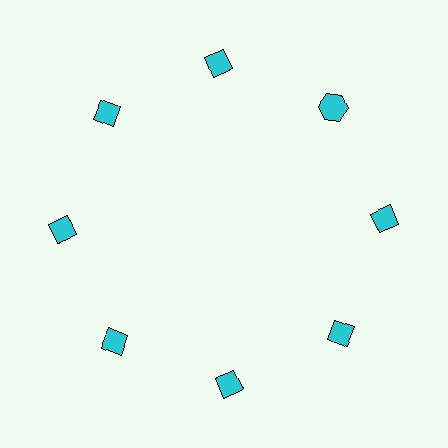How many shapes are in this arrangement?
There are 8 shapes arranged in a ring pattern.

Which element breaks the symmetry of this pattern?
The cyan hexagon at roughly the 2 o'clock position breaks the symmetry. All other shapes are cyan diamonds.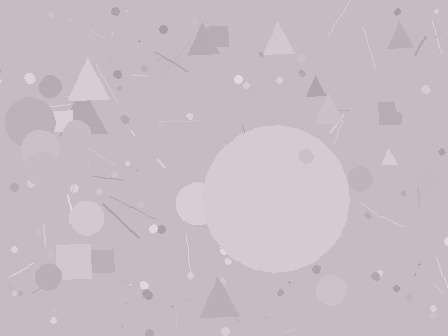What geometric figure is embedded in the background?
A circle is embedded in the background.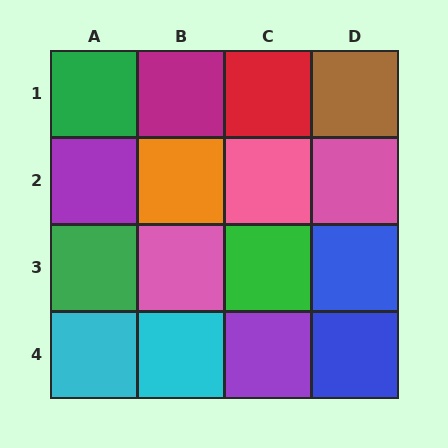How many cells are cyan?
2 cells are cyan.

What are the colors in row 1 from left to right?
Green, magenta, red, brown.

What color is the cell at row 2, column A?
Purple.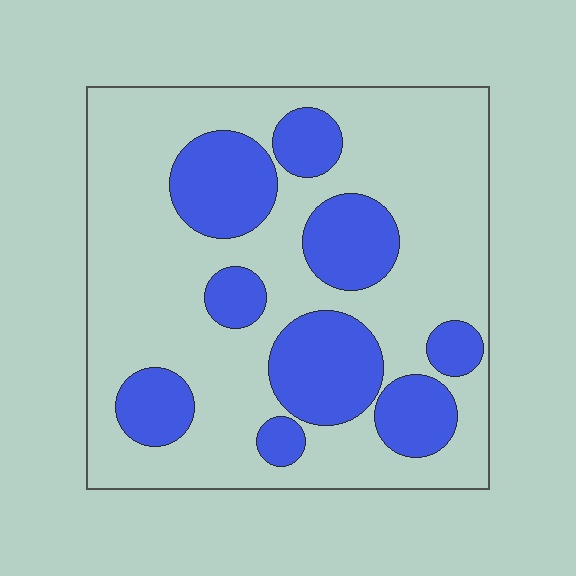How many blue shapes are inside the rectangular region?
9.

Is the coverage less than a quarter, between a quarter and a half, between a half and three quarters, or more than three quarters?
Between a quarter and a half.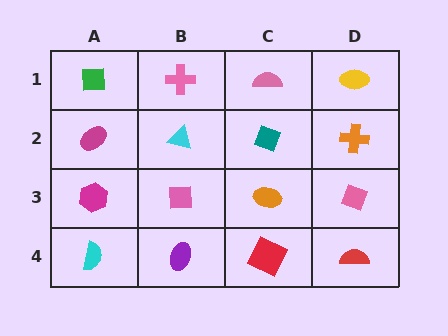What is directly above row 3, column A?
A magenta ellipse.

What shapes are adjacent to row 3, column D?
An orange cross (row 2, column D), a red semicircle (row 4, column D), an orange ellipse (row 3, column C).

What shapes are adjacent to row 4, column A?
A magenta hexagon (row 3, column A), a purple ellipse (row 4, column B).